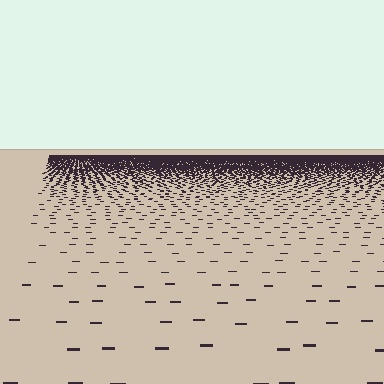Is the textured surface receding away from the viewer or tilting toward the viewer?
The surface is receding away from the viewer. Texture elements get smaller and denser toward the top.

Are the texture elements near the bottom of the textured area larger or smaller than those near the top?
Larger. Near the bottom, elements are closer to the viewer and appear at a bigger on-screen size.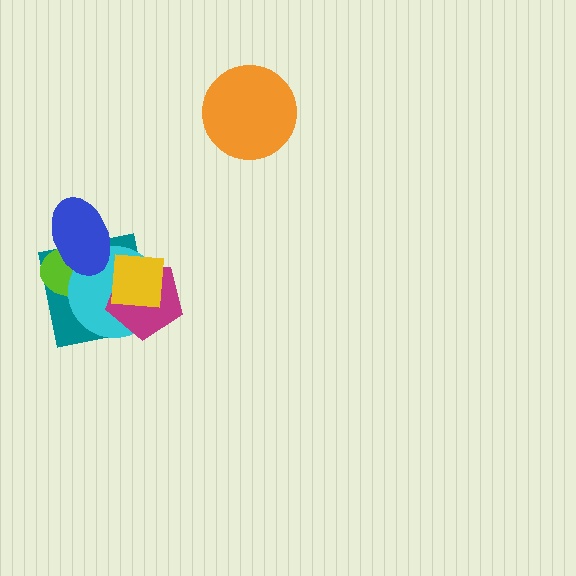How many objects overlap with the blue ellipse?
3 objects overlap with the blue ellipse.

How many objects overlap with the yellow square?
4 objects overlap with the yellow square.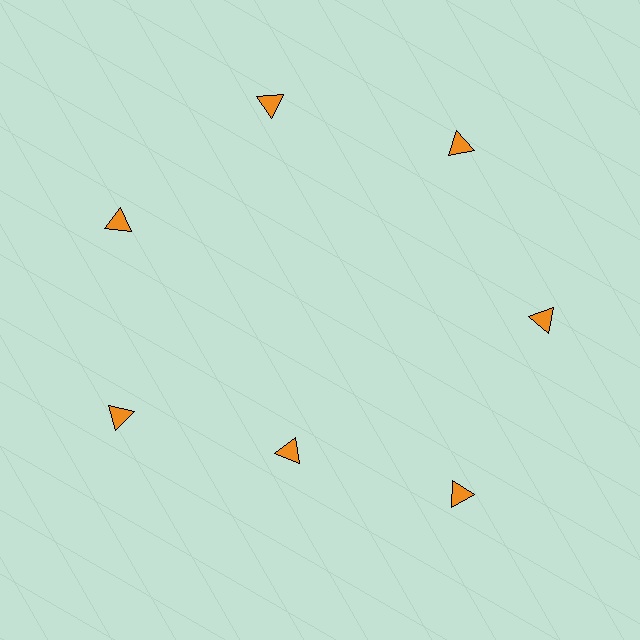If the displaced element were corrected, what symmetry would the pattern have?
It would have 7-fold rotational symmetry — the pattern would map onto itself every 51 degrees.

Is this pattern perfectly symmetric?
No. The 7 orange triangles are arranged in a ring, but one element near the 6 o'clock position is pulled inward toward the center, breaking the 7-fold rotational symmetry.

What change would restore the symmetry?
The symmetry would be restored by moving it outward, back onto the ring so that all 7 triangles sit at equal angles and equal distance from the center.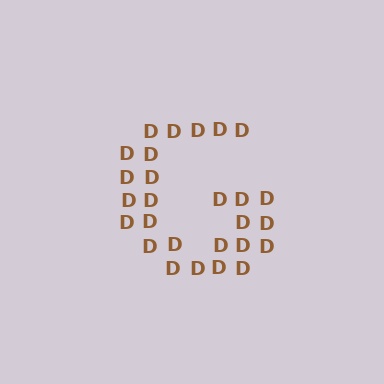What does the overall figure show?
The overall figure shows the letter G.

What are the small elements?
The small elements are letter D's.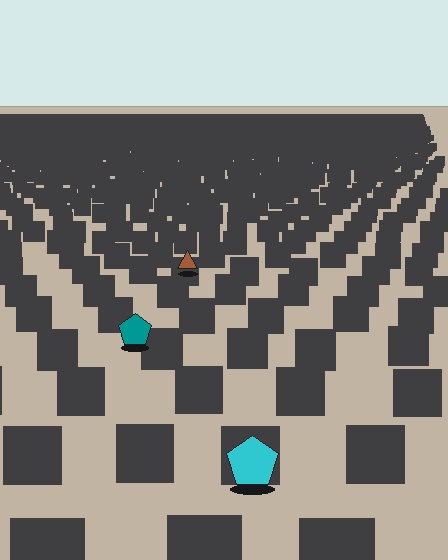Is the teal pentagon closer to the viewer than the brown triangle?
Yes. The teal pentagon is closer — you can tell from the texture gradient: the ground texture is coarser near it.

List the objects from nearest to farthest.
From nearest to farthest: the cyan pentagon, the teal pentagon, the brown triangle.